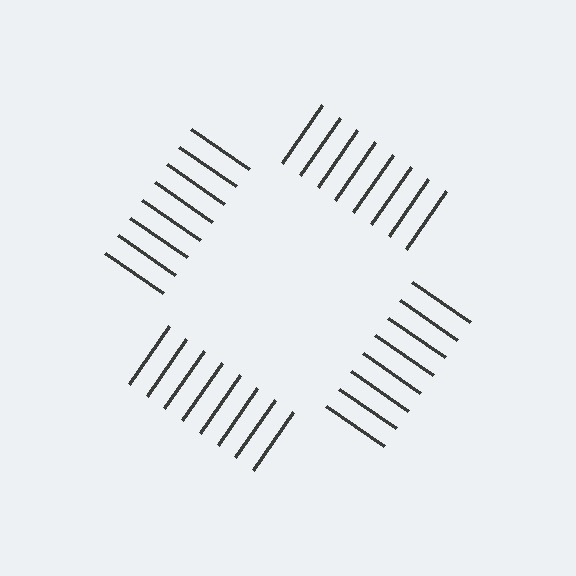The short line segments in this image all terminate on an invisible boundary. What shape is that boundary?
An illusory square — the line segments terminate on its edges but no continuous stroke is drawn.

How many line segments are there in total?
32 — 8 along each of the 4 edges.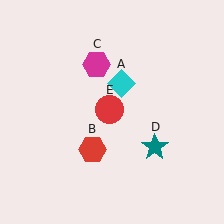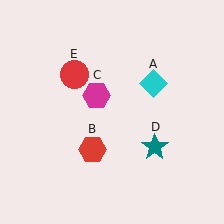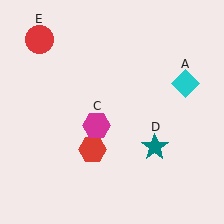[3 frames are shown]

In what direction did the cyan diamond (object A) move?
The cyan diamond (object A) moved right.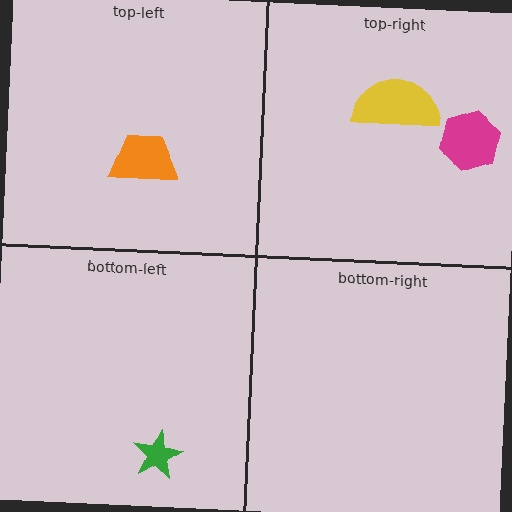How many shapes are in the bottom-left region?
1.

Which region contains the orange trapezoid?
The top-left region.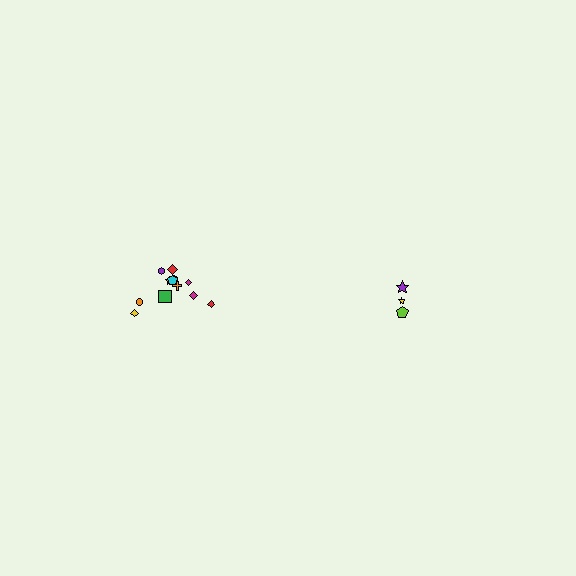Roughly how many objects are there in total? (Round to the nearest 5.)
Roughly 15 objects in total.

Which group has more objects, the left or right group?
The left group.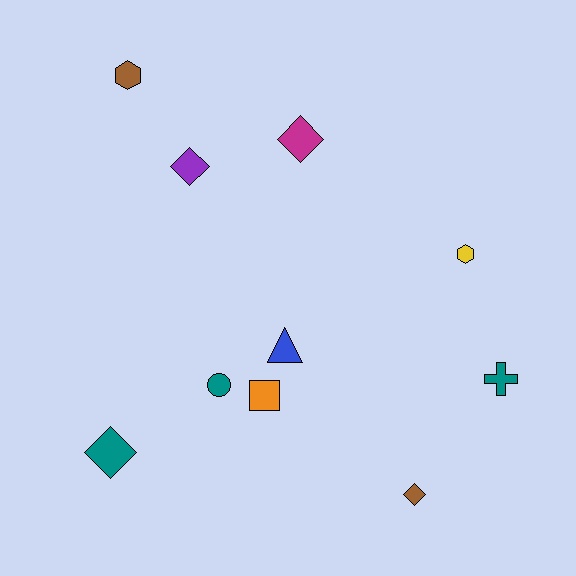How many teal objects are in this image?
There are 3 teal objects.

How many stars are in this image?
There are no stars.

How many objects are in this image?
There are 10 objects.